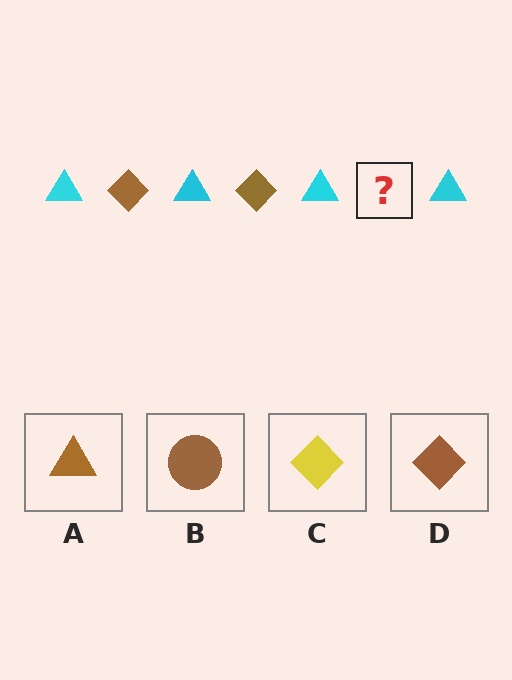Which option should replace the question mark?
Option D.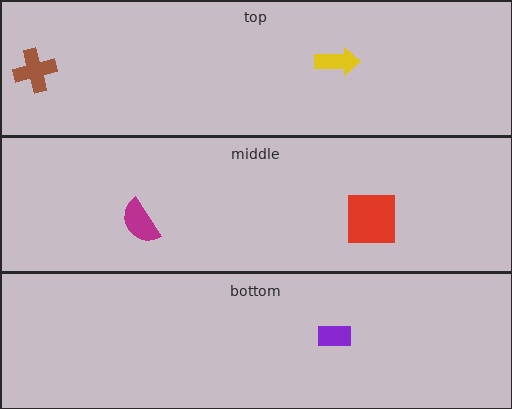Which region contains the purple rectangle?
The bottom region.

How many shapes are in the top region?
2.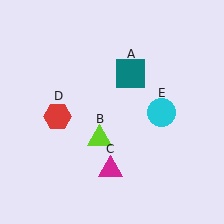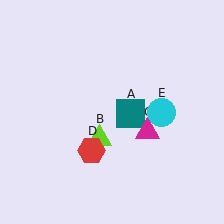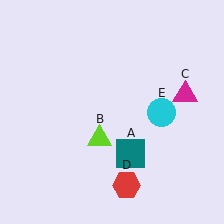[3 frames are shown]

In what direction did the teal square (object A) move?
The teal square (object A) moved down.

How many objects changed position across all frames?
3 objects changed position: teal square (object A), magenta triangle (object C), red hexagon (object D).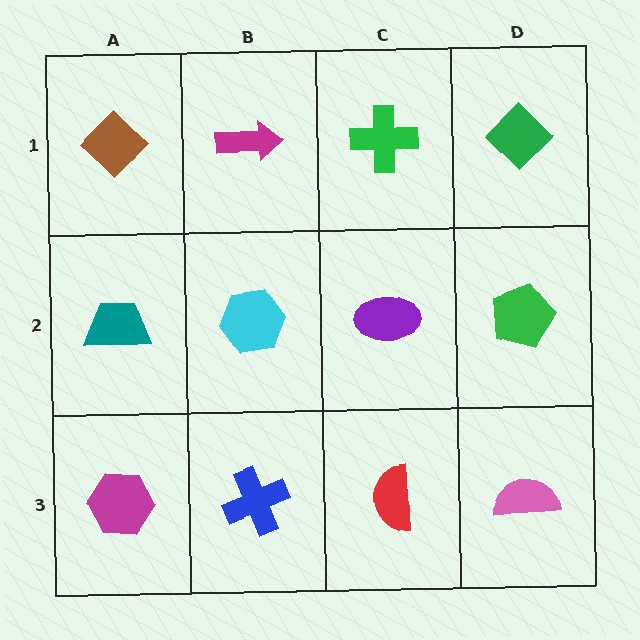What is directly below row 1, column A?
A teal trapezoid.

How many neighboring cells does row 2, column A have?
3.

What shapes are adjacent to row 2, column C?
A green cross (row 1, column C), a red semicircle (row 3, column C), a cyan hexagon (row 2, column B), a green pentagon (row 2, column D).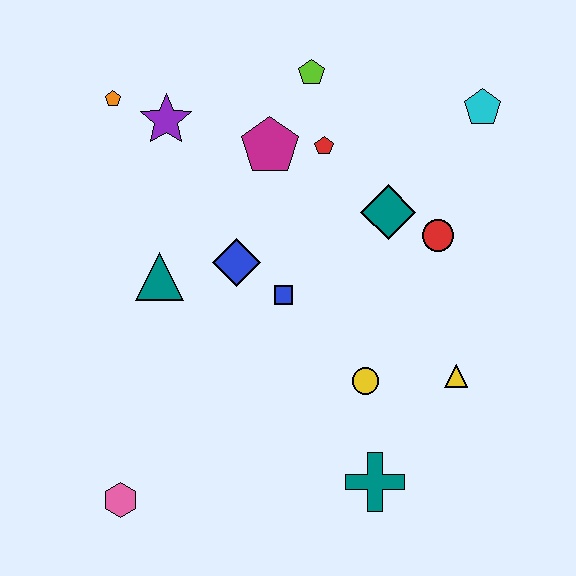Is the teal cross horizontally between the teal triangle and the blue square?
No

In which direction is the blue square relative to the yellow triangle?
The blue square is to the left of the yellow triangle.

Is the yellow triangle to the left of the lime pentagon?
No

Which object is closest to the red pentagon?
The magenta pentagon is closest to the red pentagon.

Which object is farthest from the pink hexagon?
The cyan pentagon is farthest from the pink hexagon.